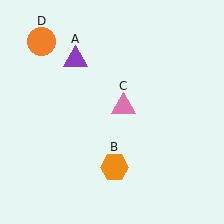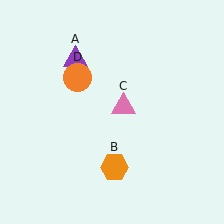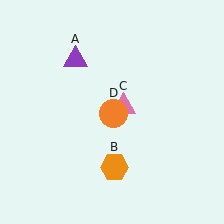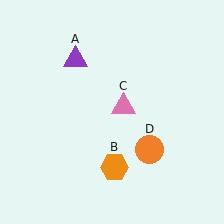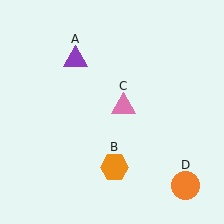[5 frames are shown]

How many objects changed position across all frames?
1 object changed position: orange circle (object D).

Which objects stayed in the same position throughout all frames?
Purple triangle (object A) and orange hexagon (object B) and pink triangle (object C) remained stationary.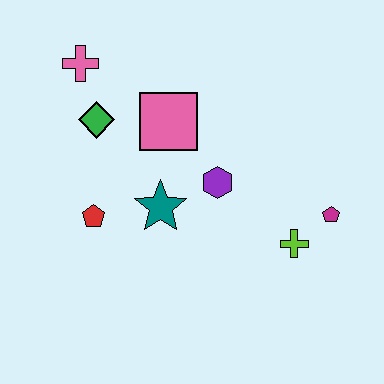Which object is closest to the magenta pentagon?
The lime cross is closest to the magenta pentagon.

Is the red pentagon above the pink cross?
No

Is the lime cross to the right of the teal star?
Yes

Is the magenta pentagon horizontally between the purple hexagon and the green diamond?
No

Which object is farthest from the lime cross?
The pink cross is farthest from the lime cross.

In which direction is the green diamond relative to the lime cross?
The green diamond is to the left of the lime cross.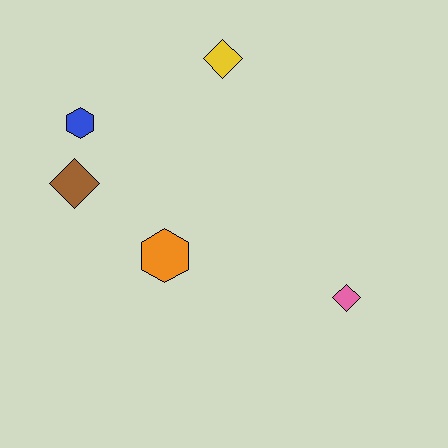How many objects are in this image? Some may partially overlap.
There are 5 objects.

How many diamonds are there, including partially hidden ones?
There are 3 diamonds.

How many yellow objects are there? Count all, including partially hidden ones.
There is 1 yellow object.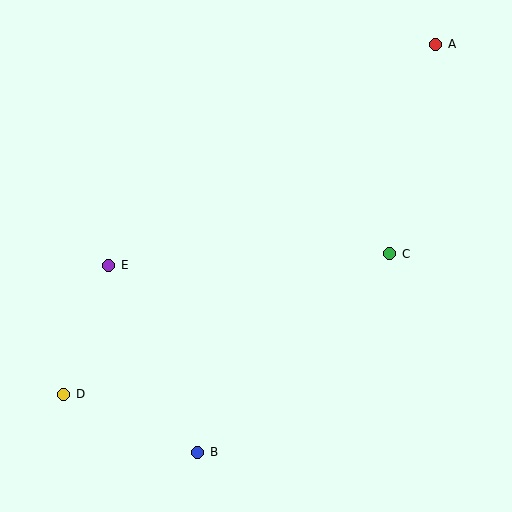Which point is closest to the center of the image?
Point C at (390, 254) is closest to the center.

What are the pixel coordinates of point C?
Point C is at (390, 254).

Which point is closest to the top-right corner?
Point A is closest to the top-right corner.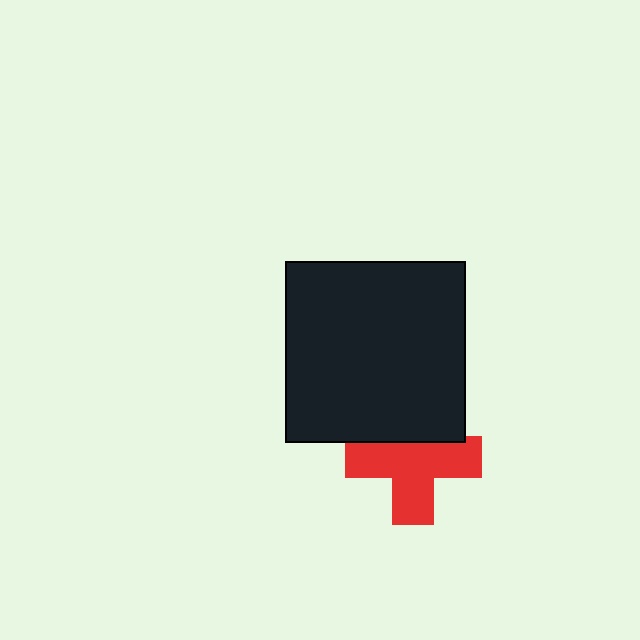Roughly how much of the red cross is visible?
Most of it is visible (roughly 69%).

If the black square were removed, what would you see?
You would see the complete red cross.